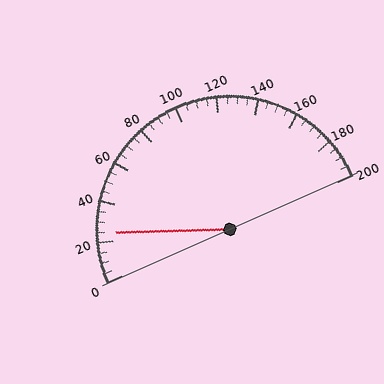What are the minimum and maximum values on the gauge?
The gauge ranges from 0 to 200.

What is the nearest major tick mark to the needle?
The nearest major tick mark is 20.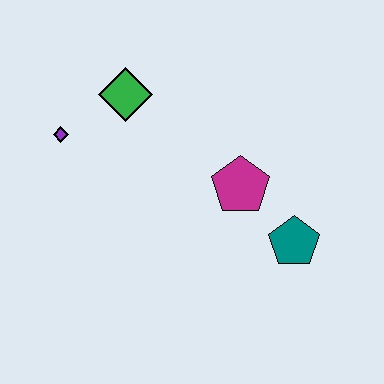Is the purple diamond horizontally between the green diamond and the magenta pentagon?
No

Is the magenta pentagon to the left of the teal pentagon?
Yes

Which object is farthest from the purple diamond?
The teal pentagon is farthest from the purple diamond.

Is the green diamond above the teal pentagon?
Yes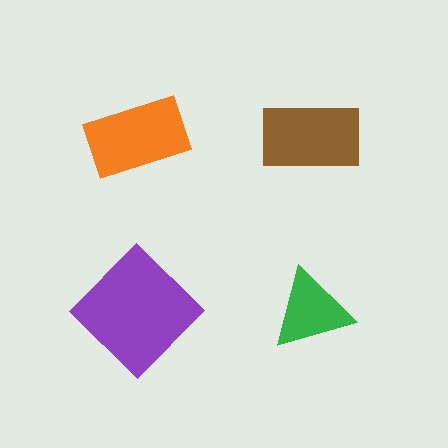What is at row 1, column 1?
An orange rectangle.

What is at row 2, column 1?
A purple diamond.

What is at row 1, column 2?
A brown rectangle.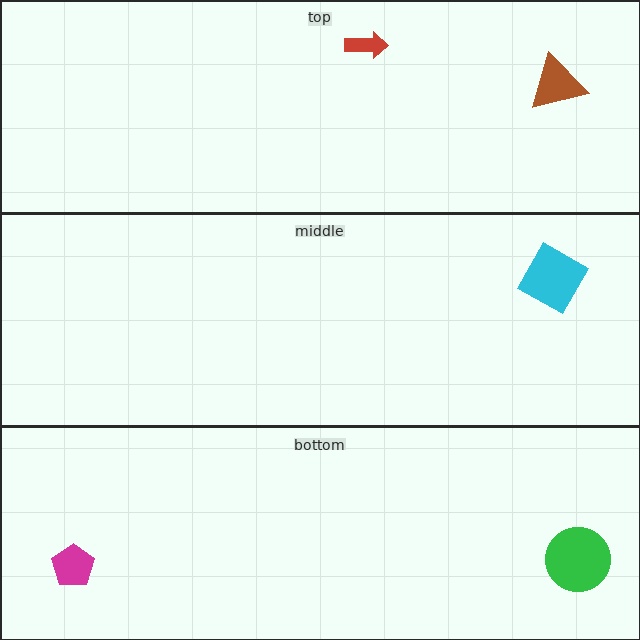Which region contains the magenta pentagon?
The bottom region.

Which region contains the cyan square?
The middle region.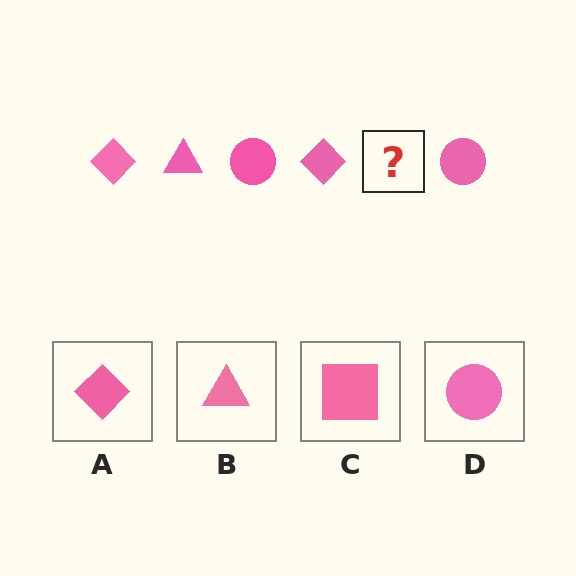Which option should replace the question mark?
Option B.